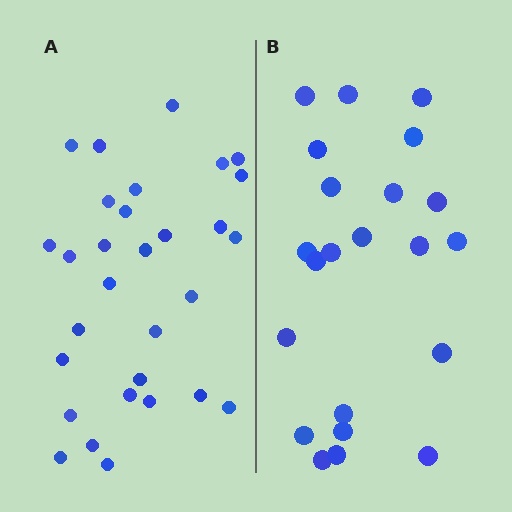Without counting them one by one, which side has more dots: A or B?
Region A (the left region) has more dots.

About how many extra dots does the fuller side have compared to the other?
Region A has roughly 8 or so more dots than region B.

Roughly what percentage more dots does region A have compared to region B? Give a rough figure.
About 35% more.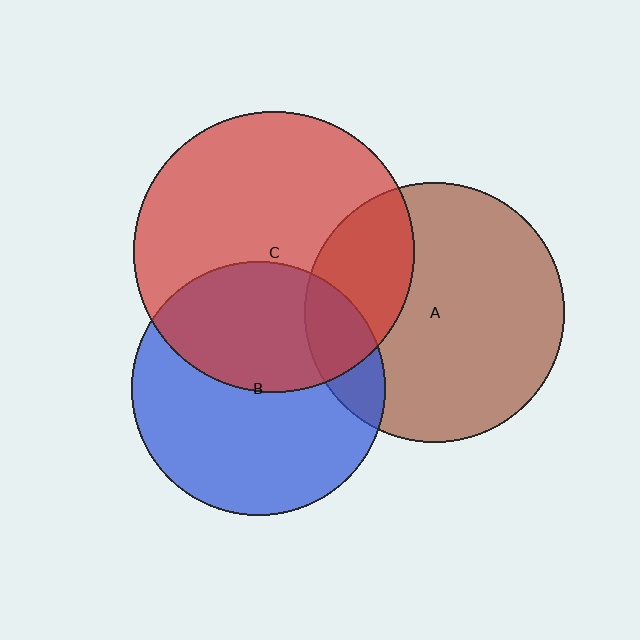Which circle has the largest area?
Circle C (red).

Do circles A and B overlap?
Yes.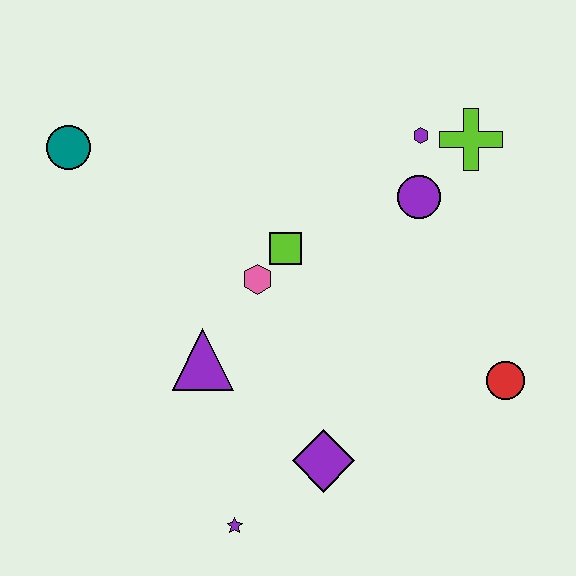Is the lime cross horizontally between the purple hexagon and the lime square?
No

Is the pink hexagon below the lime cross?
Yes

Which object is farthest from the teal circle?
The red circle is farthest from the teal circle.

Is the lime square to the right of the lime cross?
No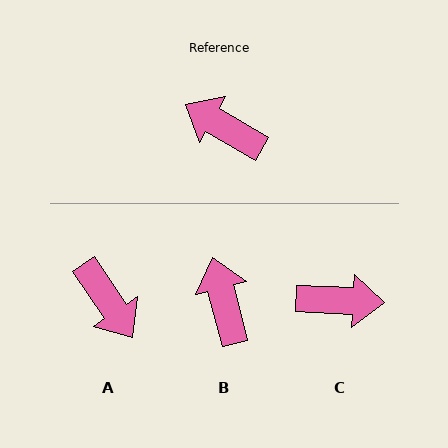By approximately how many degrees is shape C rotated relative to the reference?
Approximately 153 degrees clockwise.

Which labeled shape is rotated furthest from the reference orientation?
A, about 154 degrees away.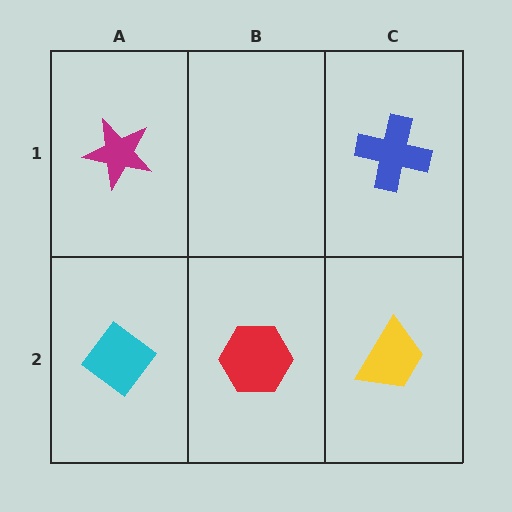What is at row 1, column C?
A blue cross.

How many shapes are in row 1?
2 shapes.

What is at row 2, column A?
A cyan diamond.